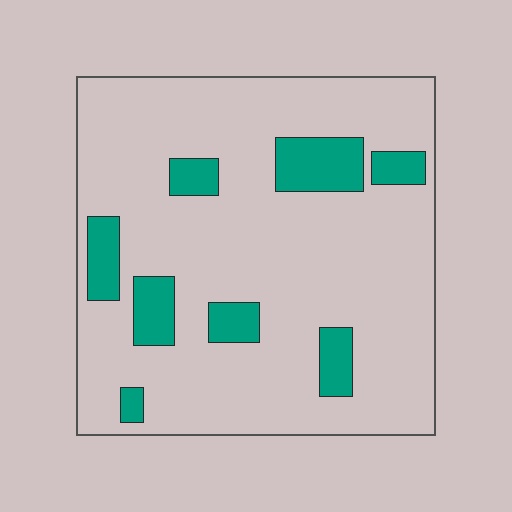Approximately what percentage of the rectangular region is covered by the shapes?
Approximately 15%.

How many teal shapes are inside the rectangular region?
8.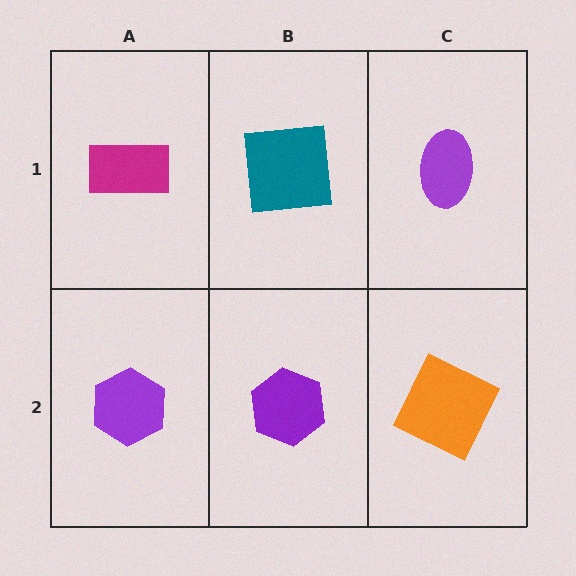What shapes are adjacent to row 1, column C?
An orange square (row 2, column C), a teal square (row 1, column B).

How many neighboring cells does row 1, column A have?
2.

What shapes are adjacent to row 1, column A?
A purple hexagon (row 2, column A), a teal square (row 1, column B).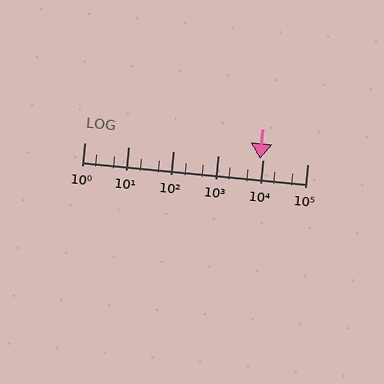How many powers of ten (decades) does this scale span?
The scale spans 5 decades, from 1 to 100000.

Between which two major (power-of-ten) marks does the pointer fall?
The pointer is between 1000 and 10000.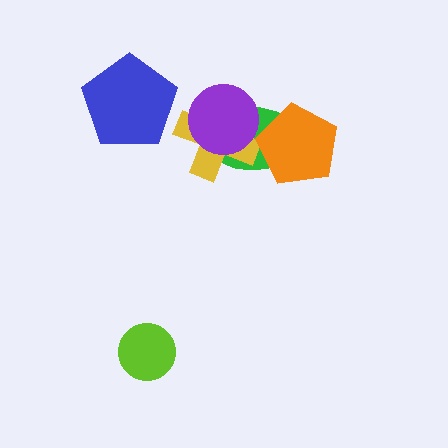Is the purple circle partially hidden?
No, no other shape covers it.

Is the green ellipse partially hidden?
Yes, it is partially covered by another shape.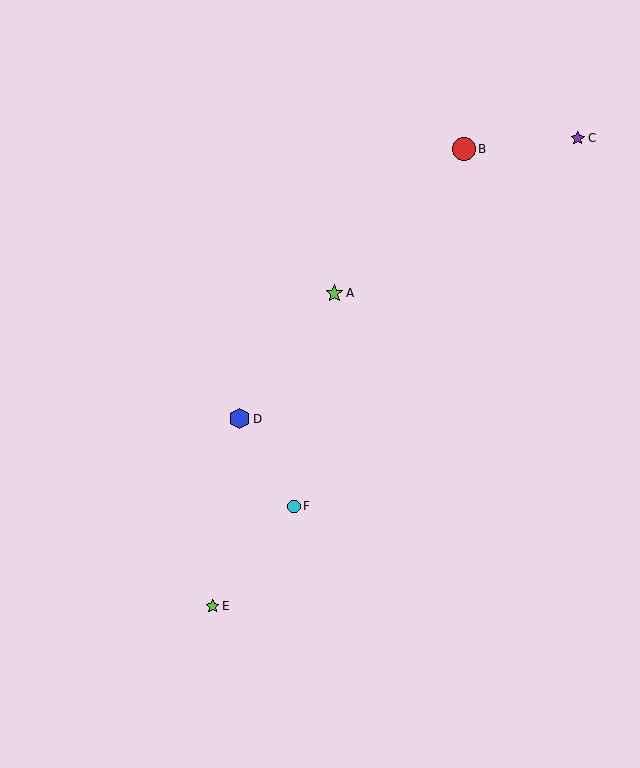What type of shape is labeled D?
Shape D is a blue hexagon.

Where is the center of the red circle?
The center of the red circle is at (464, 149).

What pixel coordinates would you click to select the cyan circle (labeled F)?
Click at (294, 506) to select the cyan circle F.